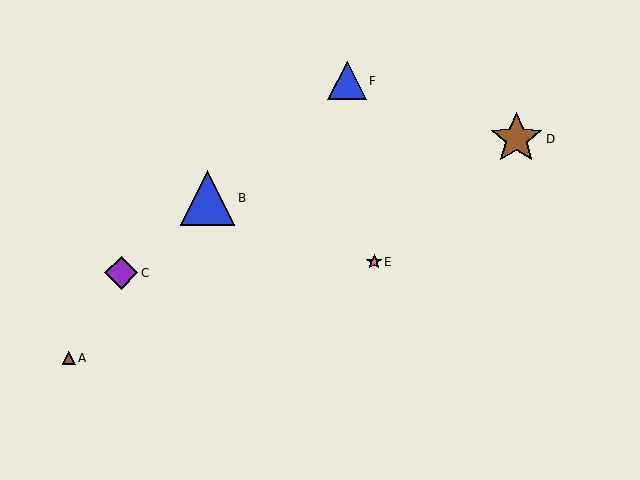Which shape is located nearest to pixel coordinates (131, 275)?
The purple diamond (labeled C) at (121, 273) is nearest to that location.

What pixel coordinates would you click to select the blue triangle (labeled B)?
Click at (207, 198) to select the blue triangle B.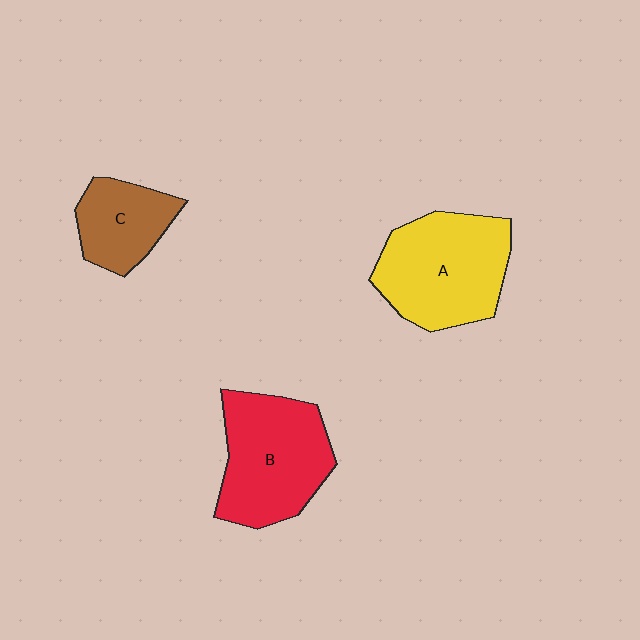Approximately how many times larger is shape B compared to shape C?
Approximately 1.8 times.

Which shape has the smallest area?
Shape C (brown).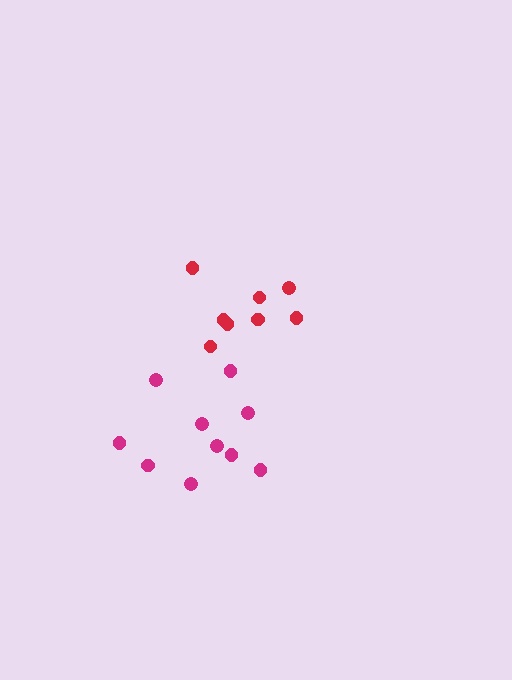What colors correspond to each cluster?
The clusters are colored: red, magenta.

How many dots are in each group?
Group 1: 8 dots, Group 2: 10 dots (18 total).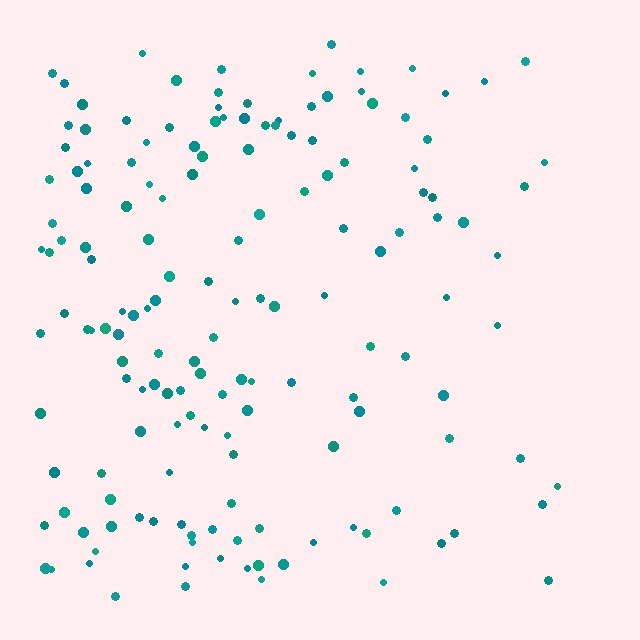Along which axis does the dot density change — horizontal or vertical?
Horizontal.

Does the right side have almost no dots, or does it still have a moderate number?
Still a moderate number, just noticeably fewer than the left.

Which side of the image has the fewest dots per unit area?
The right.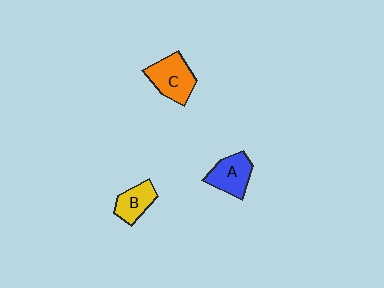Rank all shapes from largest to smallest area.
From largest to smallest: C (orange), A (blue), B (yellow).